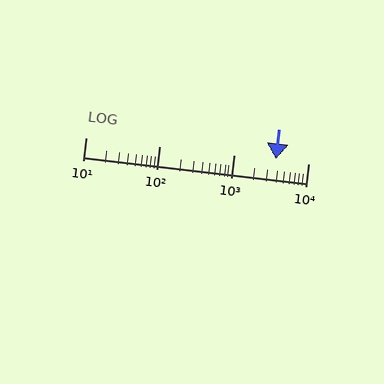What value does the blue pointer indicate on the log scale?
The pointer indicates approximately 3700.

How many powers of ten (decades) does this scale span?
The scale spans 3 decades, from 10 to 10000.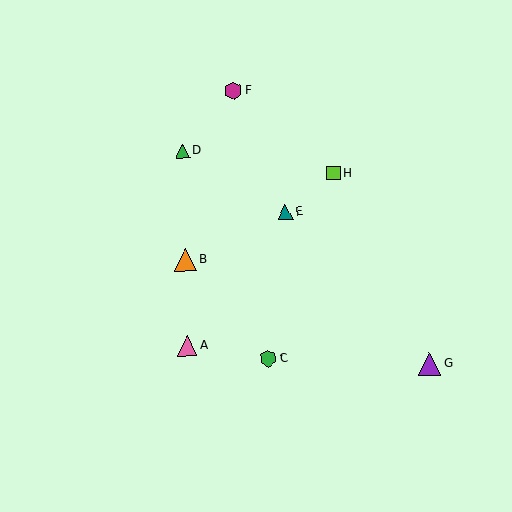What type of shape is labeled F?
Shape F is a magenta hexagon.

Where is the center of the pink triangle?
The center of the pink triangle is at (187, 346).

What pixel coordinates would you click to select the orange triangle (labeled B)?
Click at (185, 260) to select the orange triangle B.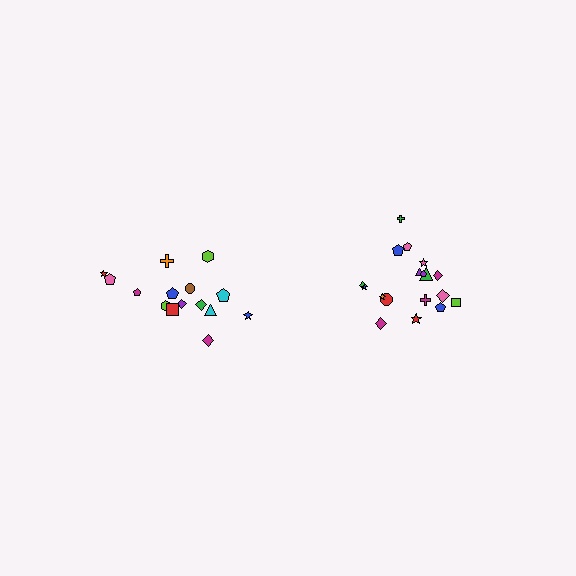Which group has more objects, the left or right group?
The right group.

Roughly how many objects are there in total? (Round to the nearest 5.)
Roughly 35 objects in total.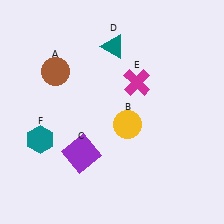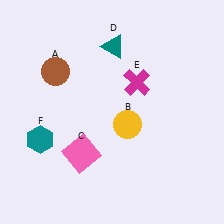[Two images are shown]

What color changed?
The square (C) changed from purple in Image 1 to pink in Image 2.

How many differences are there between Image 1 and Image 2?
There is 1 difference between the two images.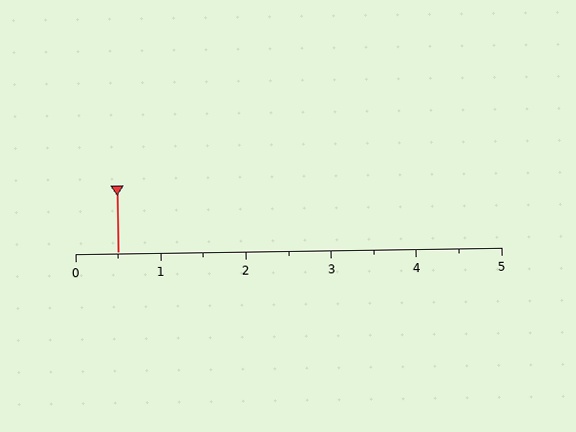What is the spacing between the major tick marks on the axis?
The major ticks are spaced 1 apart.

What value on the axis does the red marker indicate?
The marker indicates approximately 0.5.